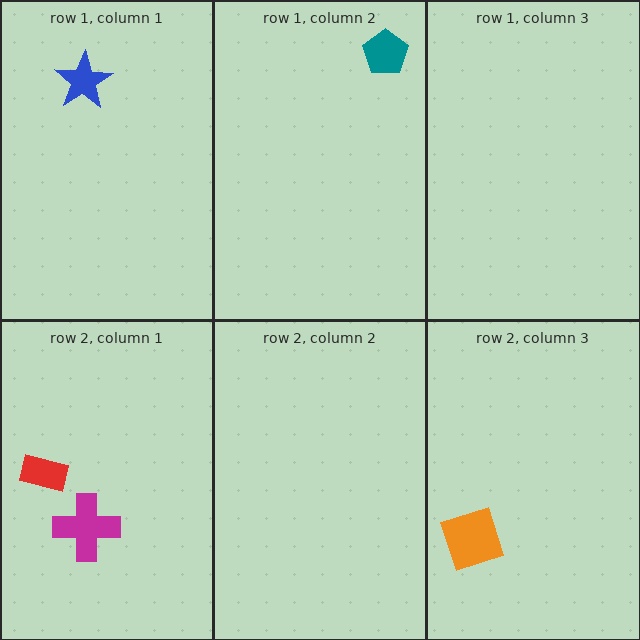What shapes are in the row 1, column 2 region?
The teal pentagon.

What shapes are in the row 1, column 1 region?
The blue star.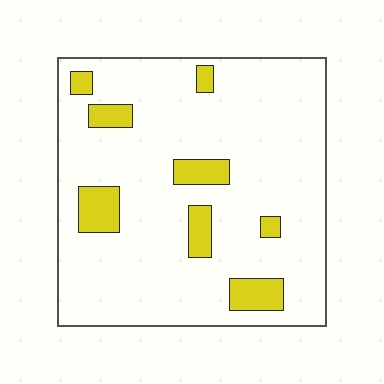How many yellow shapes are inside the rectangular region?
8.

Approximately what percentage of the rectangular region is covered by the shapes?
Approximately 15%.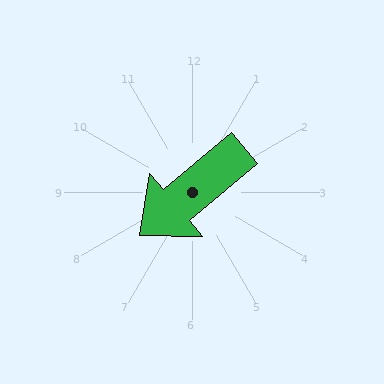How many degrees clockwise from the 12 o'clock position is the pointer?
Approximately 230 degrees.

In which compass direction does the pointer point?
Southwest.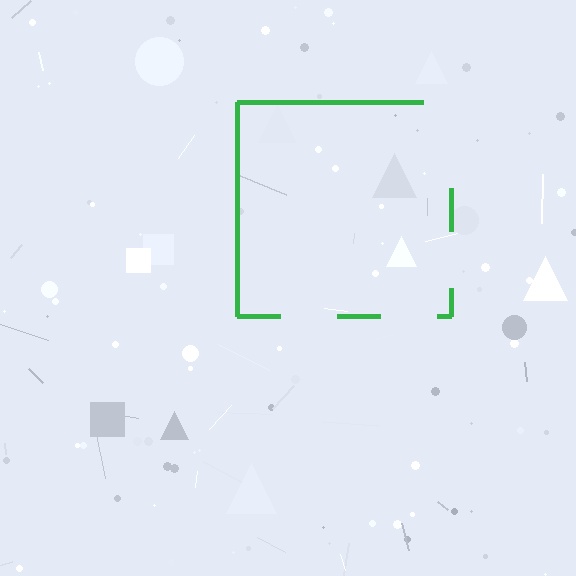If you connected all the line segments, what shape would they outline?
They would outline a square.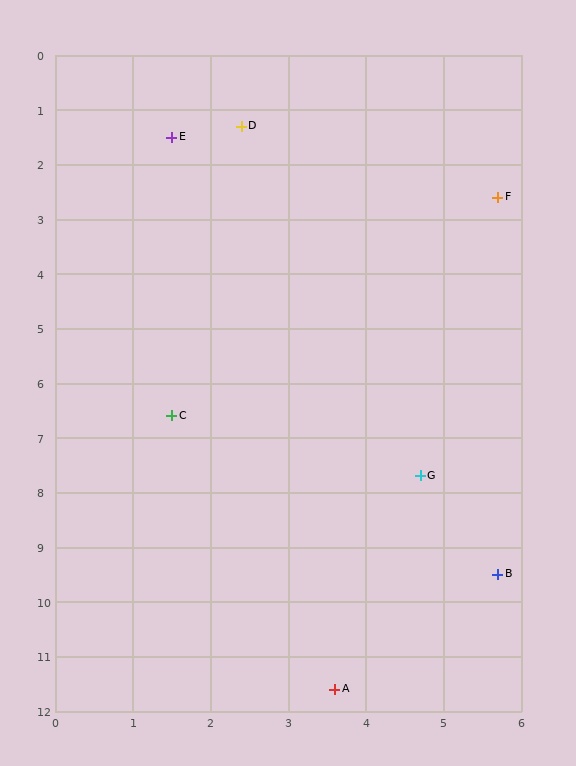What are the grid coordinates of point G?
Point G is at approximately (4.7, 7.7).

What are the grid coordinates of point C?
Point C is at approximately (1.5, 6.6).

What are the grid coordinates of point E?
Point E is at approximately (1.5, 1.5).